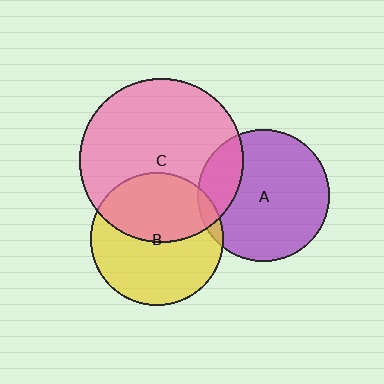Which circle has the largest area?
Circle C (pink).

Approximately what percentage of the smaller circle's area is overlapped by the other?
Approximately 20%.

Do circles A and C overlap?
Yes.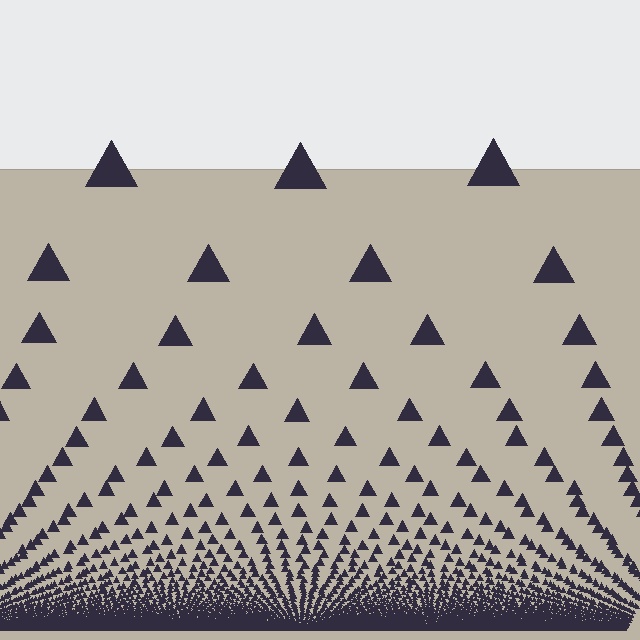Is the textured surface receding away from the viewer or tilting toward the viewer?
The surface appears to tilt toward the viewer. Texture elements get larger and sparser toward the top.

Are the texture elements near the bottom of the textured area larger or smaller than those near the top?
Smaller. The gradient is inverted — elements near the bottom are smaller and denser.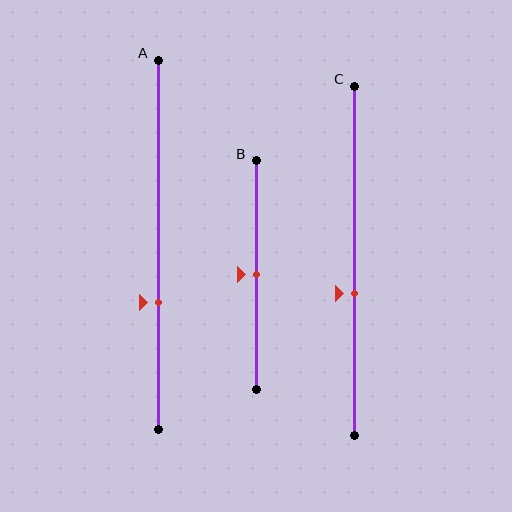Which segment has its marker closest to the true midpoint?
Segment B has its marker closest to the true midpoint.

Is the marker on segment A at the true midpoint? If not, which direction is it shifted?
No, the marker on segment A is shifted downward by about 16% of the segment length.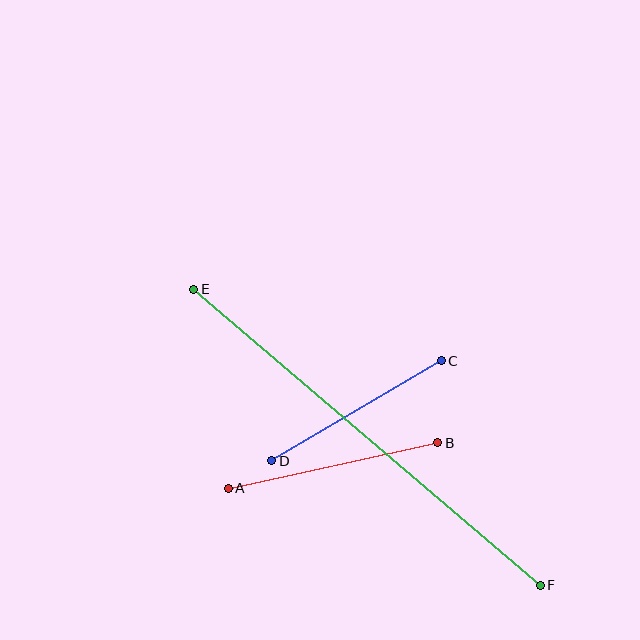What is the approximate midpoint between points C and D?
The midpoint is at approximately (357, 411) pixels.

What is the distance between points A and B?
The distance is approximately 214 pixels.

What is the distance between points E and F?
The distance is approximately 456 pixels.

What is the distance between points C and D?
The distance is approximately 197 pixels.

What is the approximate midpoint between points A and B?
The midpoint is at approximately (333, 465) pixels.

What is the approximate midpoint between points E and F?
The midpoint is at approximately (367, 437) pixels.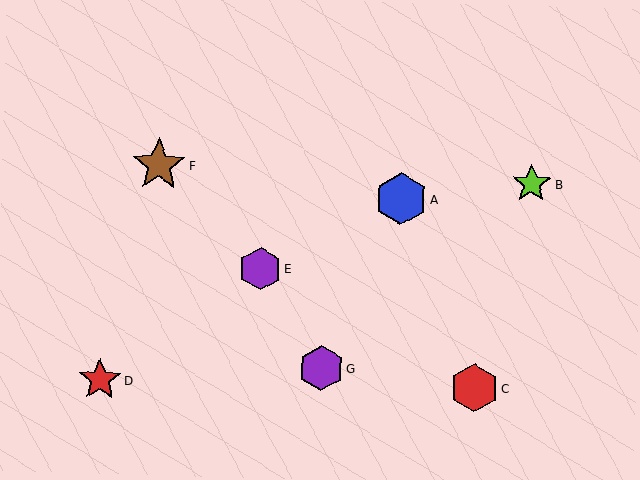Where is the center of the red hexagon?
The center of the red hexagon is at (474, 388).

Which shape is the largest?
The brown star (labeled F) is the largest.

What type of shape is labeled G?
Shape G is a purple hexagon.